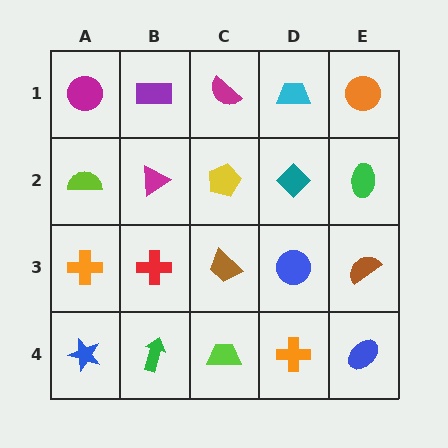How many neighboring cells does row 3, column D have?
4.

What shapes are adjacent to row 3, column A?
A lime semicircle (row 2, column A), a blue star (row 4, column A), a red cross (row 3, column B).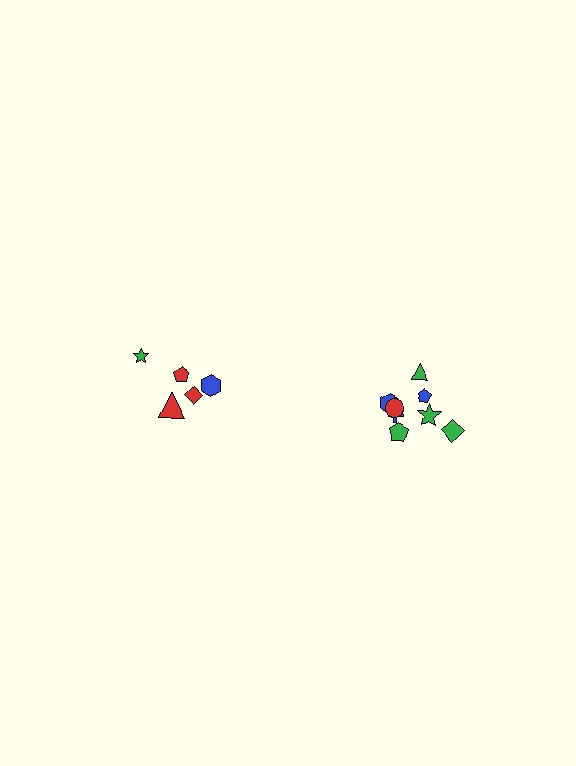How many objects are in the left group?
There are 5 objects.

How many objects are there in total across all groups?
There are 13 objects.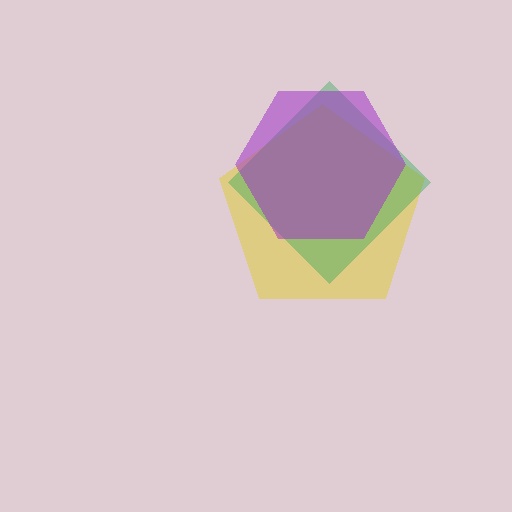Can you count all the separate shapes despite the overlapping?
Yes, there are 3 separate shapes.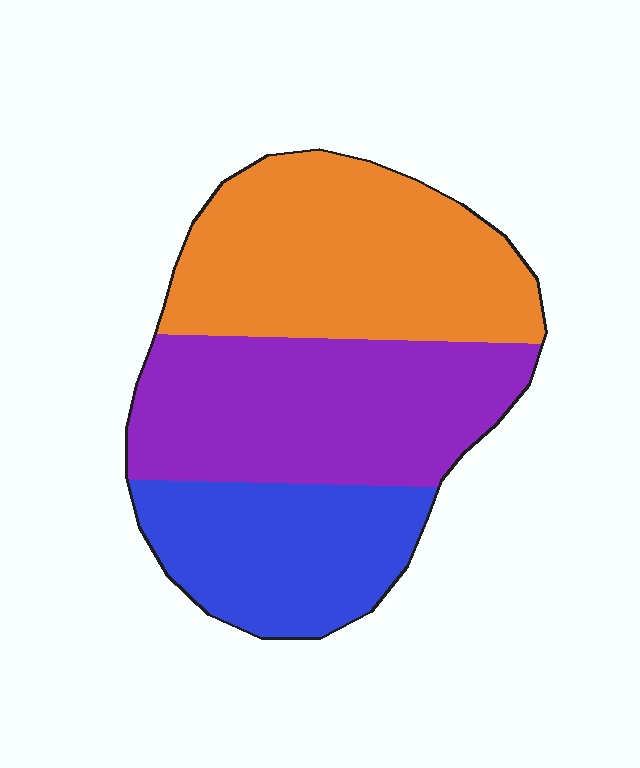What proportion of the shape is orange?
Orange takes up between a quarter and a half of the shape.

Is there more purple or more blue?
Purple.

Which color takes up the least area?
Blue, at roughly 25%.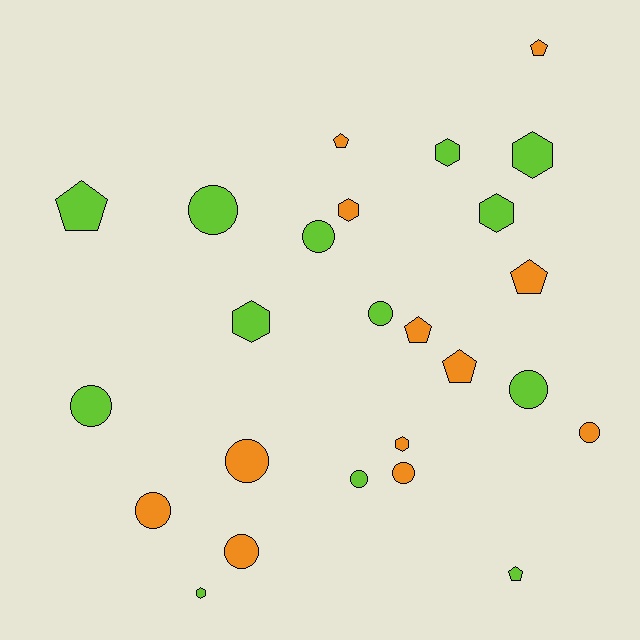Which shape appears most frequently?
Circle, with 11 objects.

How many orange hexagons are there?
There are 2 orange hexagons.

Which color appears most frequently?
Lime, with 13 objects.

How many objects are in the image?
There are 25 objects.